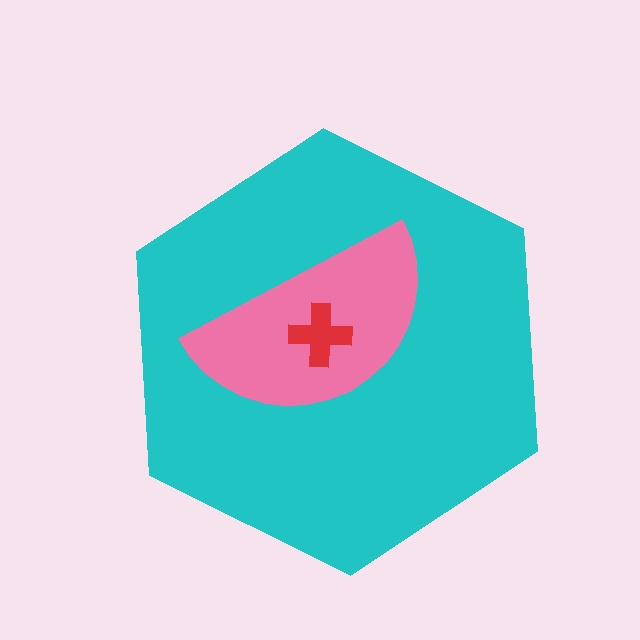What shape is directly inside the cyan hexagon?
The pink semicircle.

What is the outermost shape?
The cyan hexagon.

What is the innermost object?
The red cross.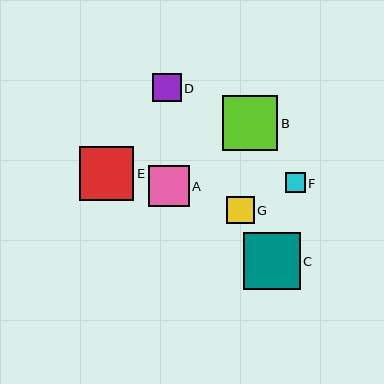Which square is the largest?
Square C is the largest with a size of approximately 57 pixels.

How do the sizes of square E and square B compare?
Square E and square B are approximately the same size.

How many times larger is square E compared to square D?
Square E is approximately 1.9 times the size of square D.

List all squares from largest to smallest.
From largest to smallest: C, E, B, A, D, G, F.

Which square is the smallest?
Square F is the smallest with a size of approximately 20 pixels.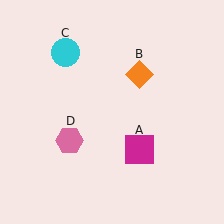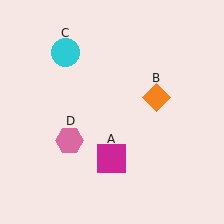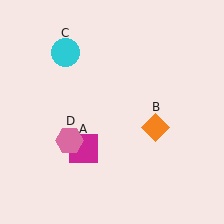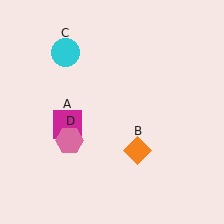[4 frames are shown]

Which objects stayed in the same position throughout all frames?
Cyan circle (object C) and pink hexagon (object D) remained stationary.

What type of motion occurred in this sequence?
The magenta square (object A), orange diamond (object B) rotated clockwise around the center of the scene.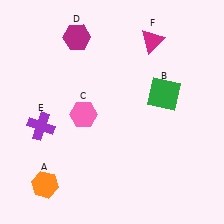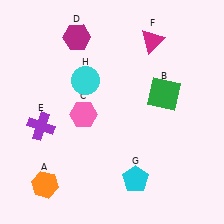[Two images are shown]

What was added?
A cyan pentagon (G), a cyan circle (H) were added in Image 2.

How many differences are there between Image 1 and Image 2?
There are 2 differences between the two images.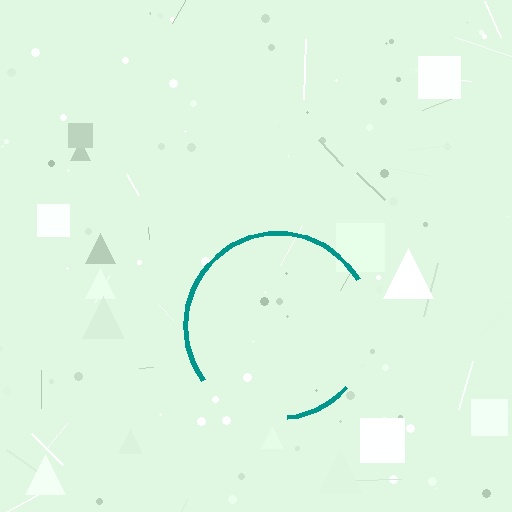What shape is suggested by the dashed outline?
The dashed outline suggests a circle.